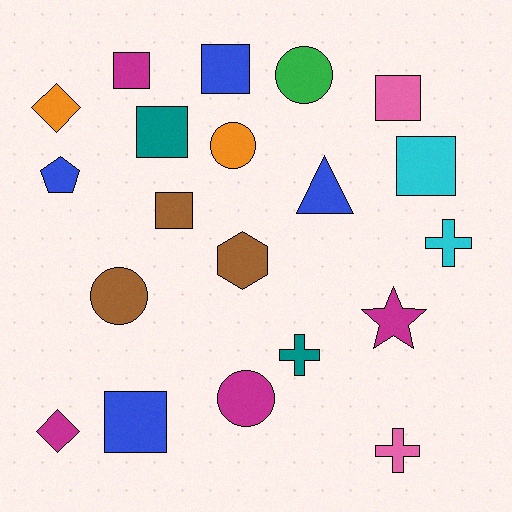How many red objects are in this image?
There are no red objects.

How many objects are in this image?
There are 20 objects.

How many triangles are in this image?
There is 1 triangle.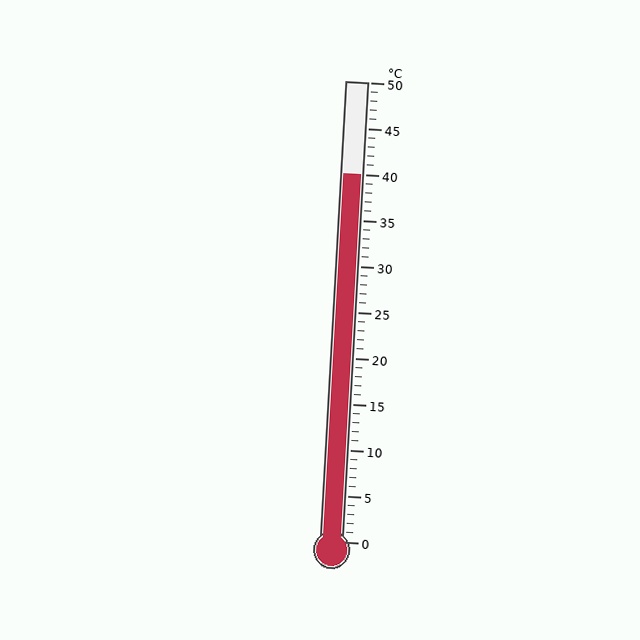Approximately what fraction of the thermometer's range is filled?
The thermometer is filled to approximately 80% of its range.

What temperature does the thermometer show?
The thermometer shows approximately 40°C.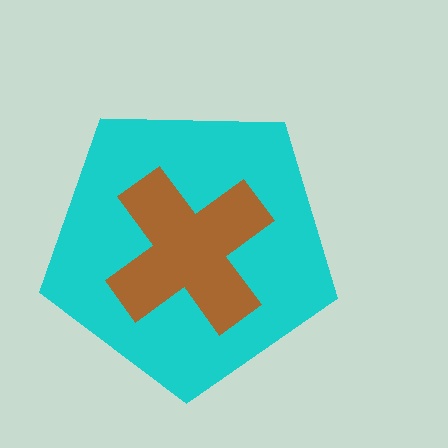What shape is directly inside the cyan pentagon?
The brown cross.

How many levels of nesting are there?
2.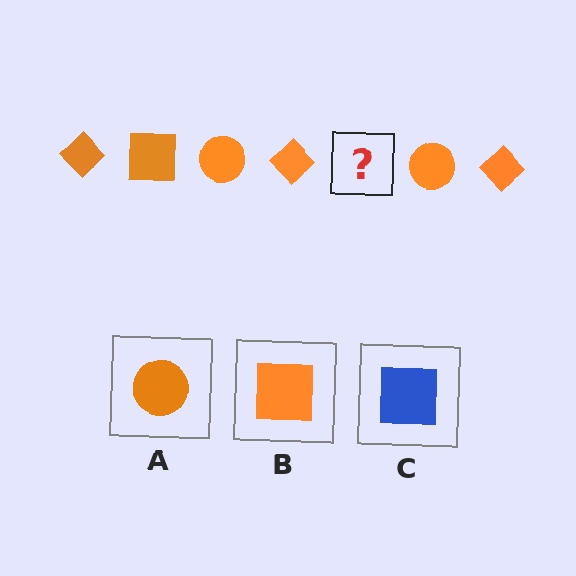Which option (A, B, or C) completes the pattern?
B.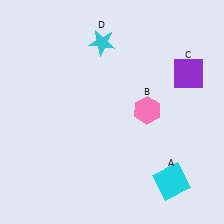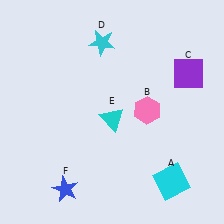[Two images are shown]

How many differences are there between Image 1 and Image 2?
There are 2 differences between the two images.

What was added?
A cyan triangle (E), a blue star (F) were added in Image 2.